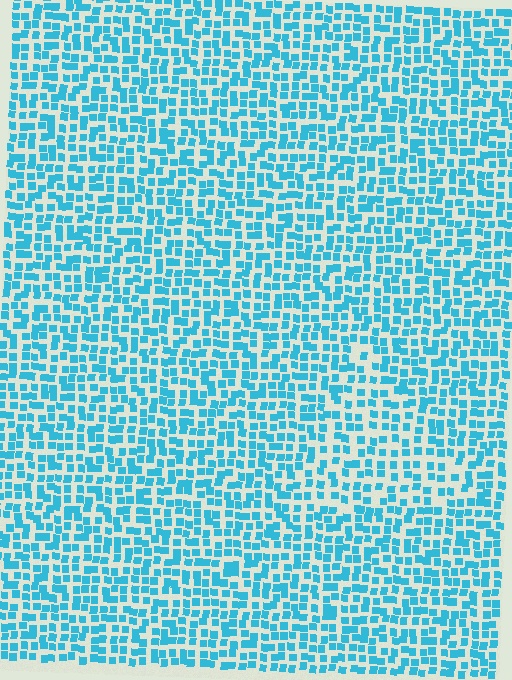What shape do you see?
I see a triangle.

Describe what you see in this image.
The image contains small cyan elements arranged at two different densities. A triangle-shaped region is visible where the elements are less densely packed than the surrounding area.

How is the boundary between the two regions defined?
The boundary is defined by a change in element density (approximately 1.4x ratio). All elements are the same color, size, and shape.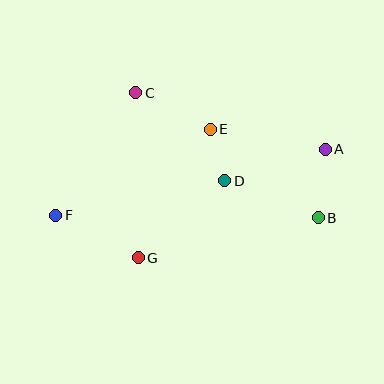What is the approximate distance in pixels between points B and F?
The distance between B and F is approximately 263 pixels.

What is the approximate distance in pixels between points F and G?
The distance between F and G is approximately 93 pixels.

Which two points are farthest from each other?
Points A and F are farthest from each other.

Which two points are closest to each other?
Points D and E are closest to each other.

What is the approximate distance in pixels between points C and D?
The distance between C and D is approximately 126 pixels.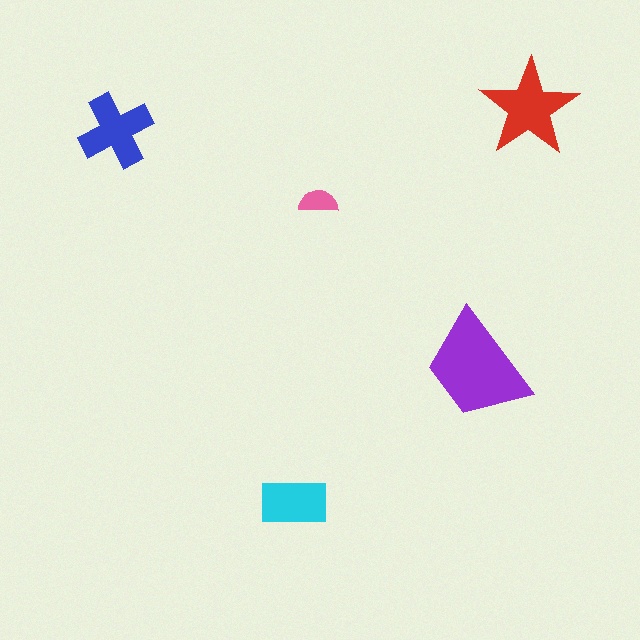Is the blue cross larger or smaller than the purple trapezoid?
Smaller.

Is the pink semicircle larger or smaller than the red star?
Smaller.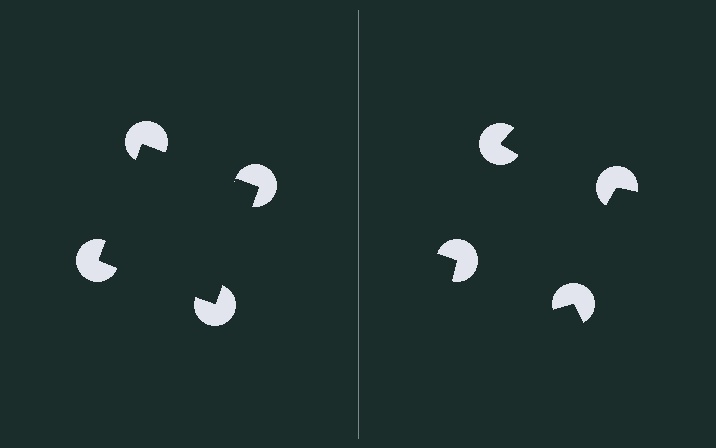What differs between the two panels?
The pac-man discs are positioned identically on both sides; only the wedge orientations differ. On the left they align to a square; on the right they are misaligned.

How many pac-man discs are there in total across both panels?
8 — 4 on each side.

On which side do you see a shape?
An illusory square appears on the left side. On the right side the wedge cuts are rotated, so no coherent shape forms.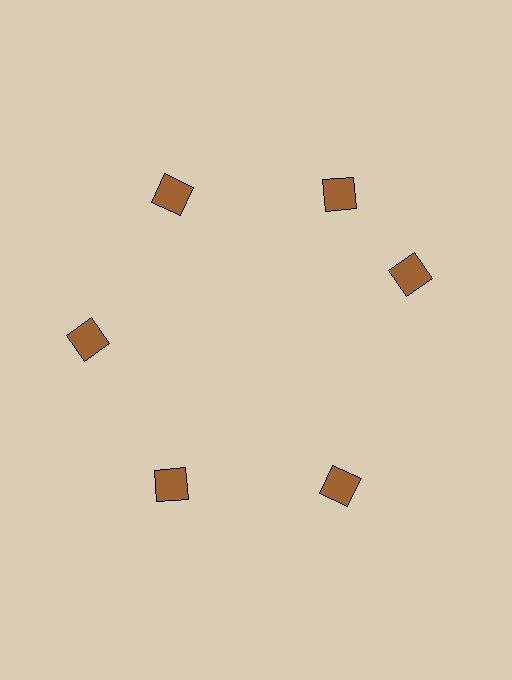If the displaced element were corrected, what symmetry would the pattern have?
It would have 6-fold rotational symmetry — the pattern would map onto itself every 60 degrees.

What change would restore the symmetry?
The symmetry would be restored by rotating it back into even spacing with its neighbors so that all 6 diamonds sit at equal angles and equal distance from the center.